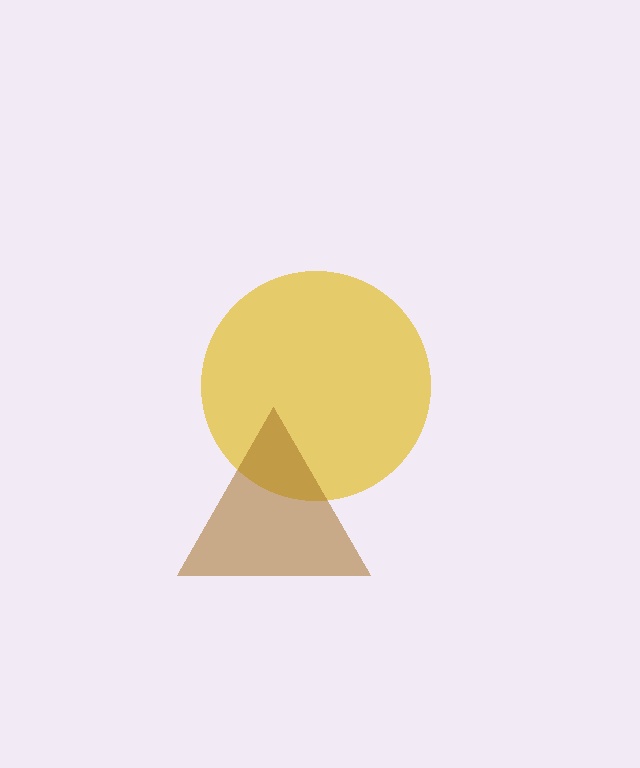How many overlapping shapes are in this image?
There are 2 overlapping shapes in the image.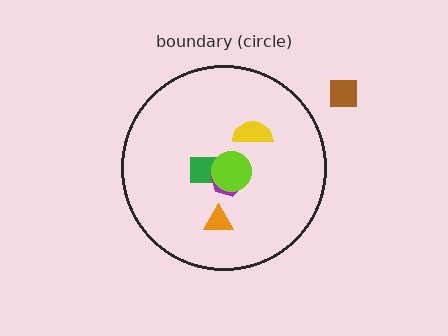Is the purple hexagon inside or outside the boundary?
Inside.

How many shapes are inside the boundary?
5 inside, 1 outside.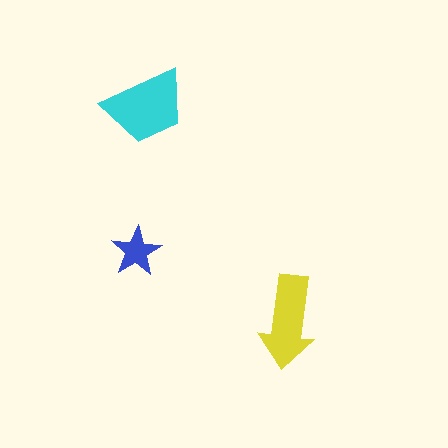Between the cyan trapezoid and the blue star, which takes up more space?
The cyan trapezoid.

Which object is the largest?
The cyan trapezoid.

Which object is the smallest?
The blue star.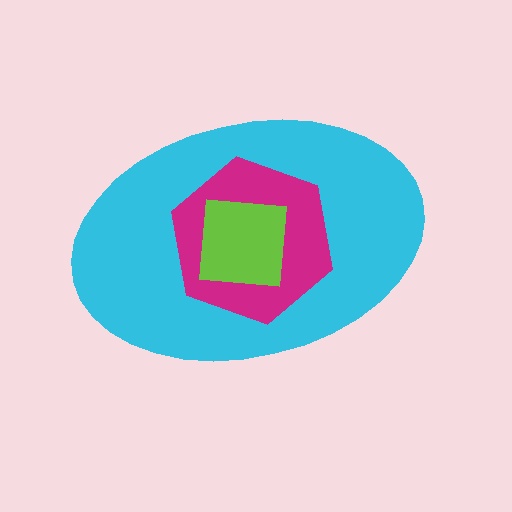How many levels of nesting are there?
3.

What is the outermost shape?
The cyan ellipse.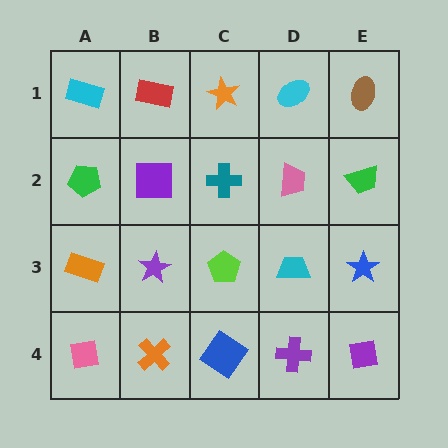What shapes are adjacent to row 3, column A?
A green pentagon (row 2, column A), a pink square (row 4, column A), a purple star (row 3, column B).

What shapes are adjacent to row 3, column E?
A green trapezoid (row 2, column E), a purple square (row 4, column E), a cyan trapezoid (row 3, column D).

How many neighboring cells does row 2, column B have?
4.